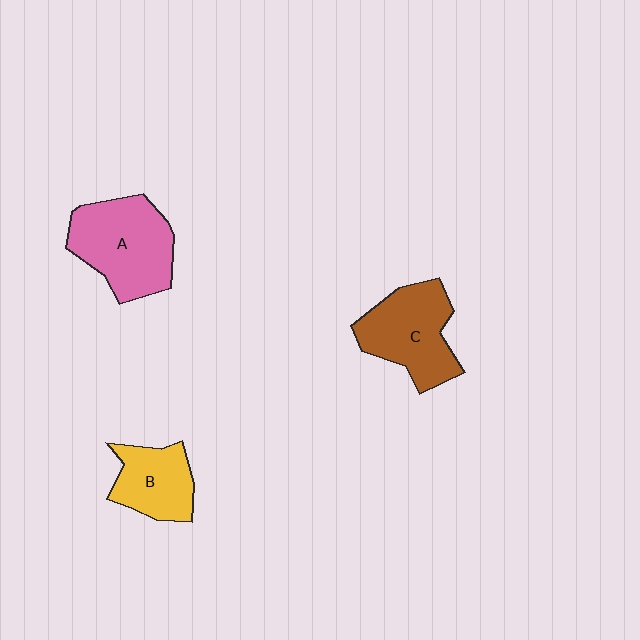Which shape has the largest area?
Shape A (pink).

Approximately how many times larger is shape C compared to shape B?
Approximately 1.4 times.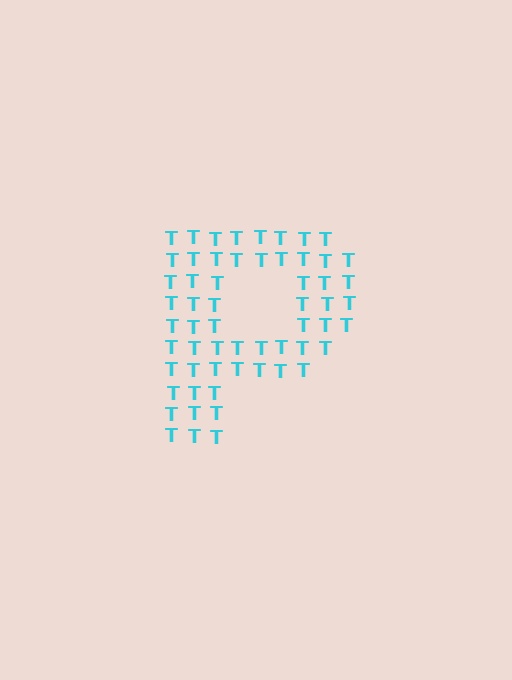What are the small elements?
The small elements are letter T's.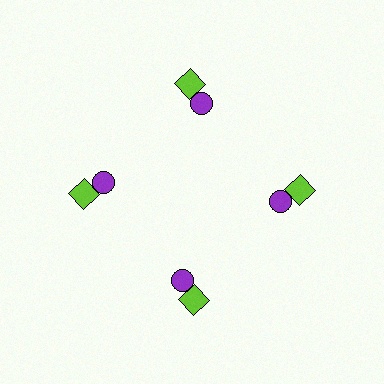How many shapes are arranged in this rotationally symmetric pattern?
There are 8 shapes, arranged in 4 groups of 2.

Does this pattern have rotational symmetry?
Yes, this pattern has 4-fold rotational symmetry. It looks the same after rotating 90 degrees around the center.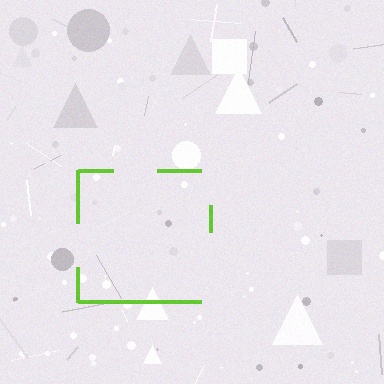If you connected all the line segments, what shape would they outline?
They would outline a square.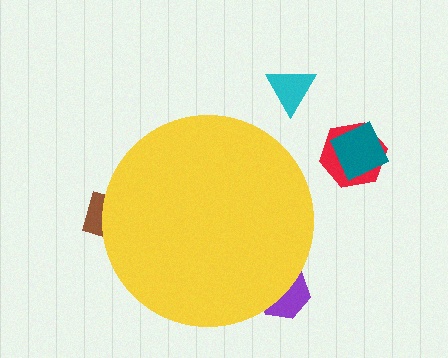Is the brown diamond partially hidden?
Yes, the brown diamond is partially hidden behind the yellow circle.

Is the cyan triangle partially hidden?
No, the cyan triangle is fully visible.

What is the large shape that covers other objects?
A yellow circle.